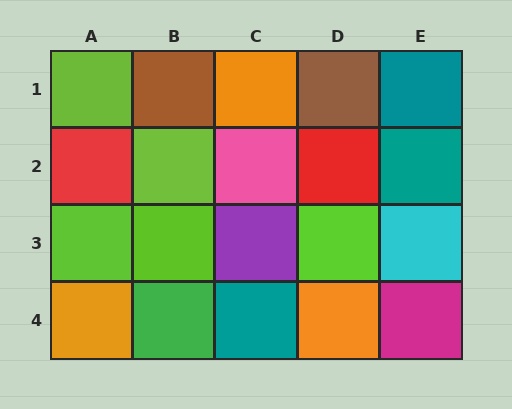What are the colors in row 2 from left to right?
Red, lime, pink, red, teal.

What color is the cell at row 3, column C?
Purple.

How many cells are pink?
1 cell is pink.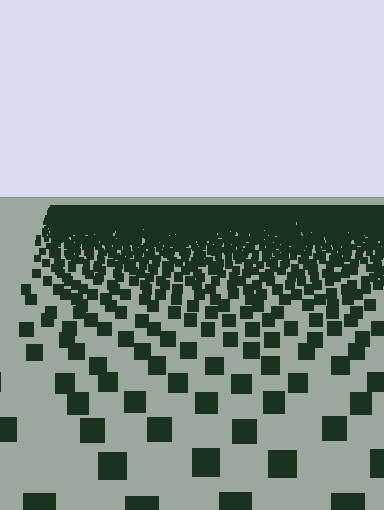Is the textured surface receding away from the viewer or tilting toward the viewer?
The surface is receding away from the viewer. Texture elements get smaller and denser toward the top.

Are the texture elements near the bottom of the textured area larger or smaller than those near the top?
Larger. Near the bottom, elements are closer to the viewer and appear at a bigger on-screen size.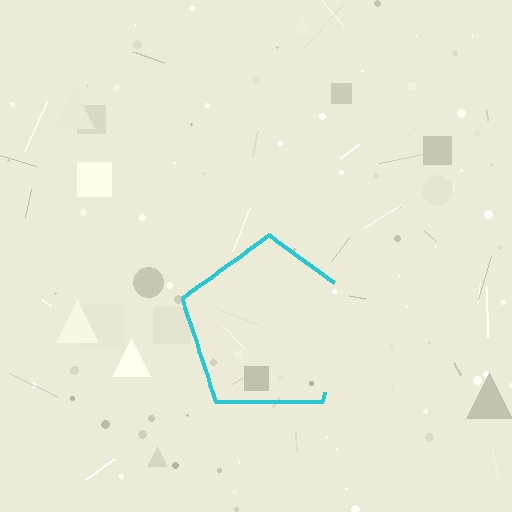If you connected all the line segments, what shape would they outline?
They would outline a pentagon.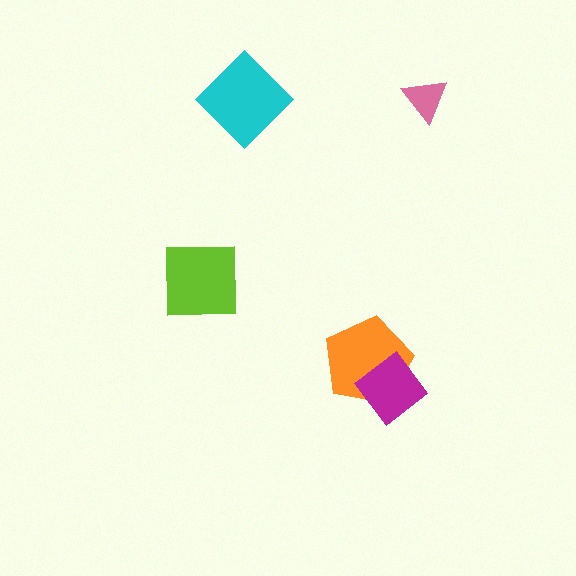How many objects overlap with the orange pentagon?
1 object overlaps with the orange pentagon.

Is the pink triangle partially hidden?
No, no other shape covers it.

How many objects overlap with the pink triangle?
0 objects overlap with the pink triangle.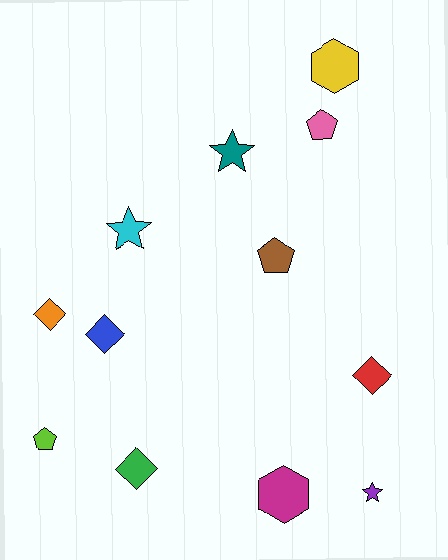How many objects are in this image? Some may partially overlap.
There are 12 objects.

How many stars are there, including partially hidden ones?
There are 3 stars.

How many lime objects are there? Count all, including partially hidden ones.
There is 1 lime object.